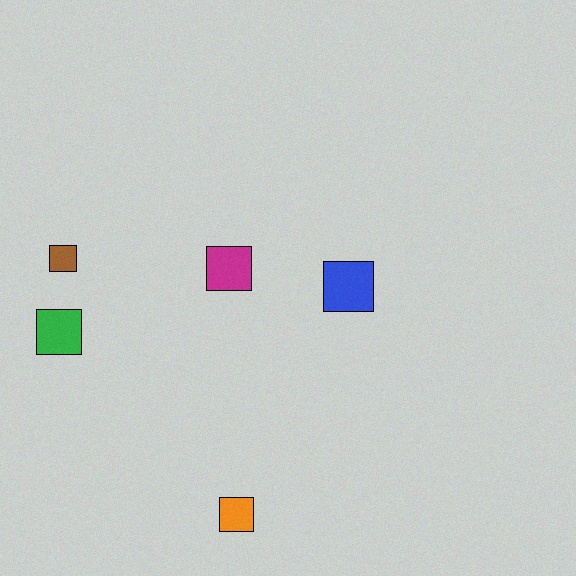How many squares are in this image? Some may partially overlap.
There are 5 squares.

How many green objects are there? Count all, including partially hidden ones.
There is 1 green object.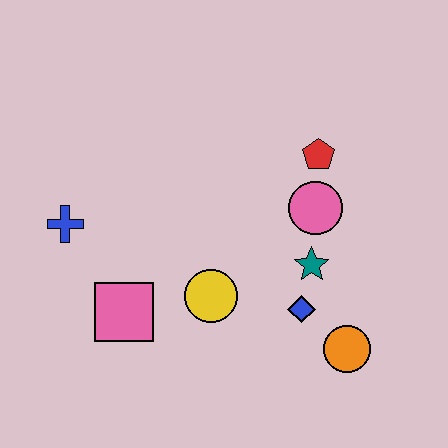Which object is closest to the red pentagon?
The pink circle is closest to the red pentagon.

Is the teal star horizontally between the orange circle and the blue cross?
Yes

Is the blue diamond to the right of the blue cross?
Yes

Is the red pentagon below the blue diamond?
No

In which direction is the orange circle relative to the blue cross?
The orange circle is to the right of the blue cross.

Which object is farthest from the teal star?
The blue cross is farthest from the teal star.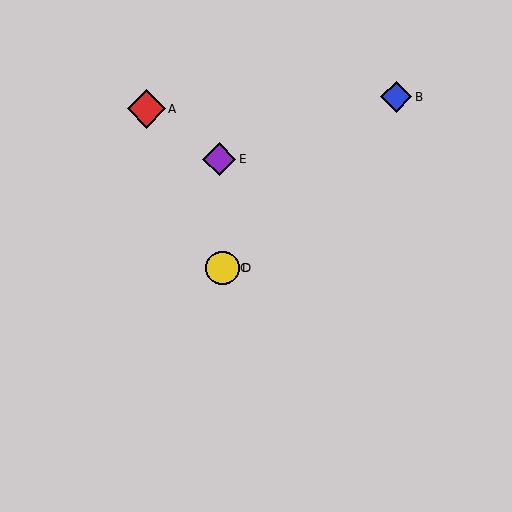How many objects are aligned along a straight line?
3 objects (A, C, D) are aligned along a straight line.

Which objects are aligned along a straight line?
Objects A, C, D are aligned along a straight line.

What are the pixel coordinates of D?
Object D is at (223, 268).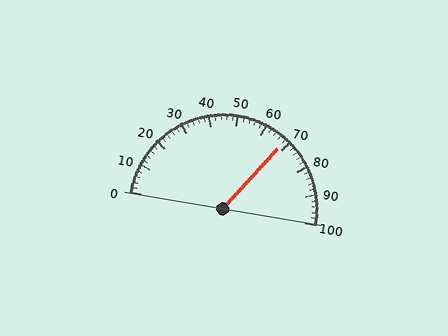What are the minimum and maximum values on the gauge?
The gauge ranges from 0 to 100.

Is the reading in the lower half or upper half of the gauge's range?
The reading is in the upper half of the range (0 to 100).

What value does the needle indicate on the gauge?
The needle indicates approximately 68.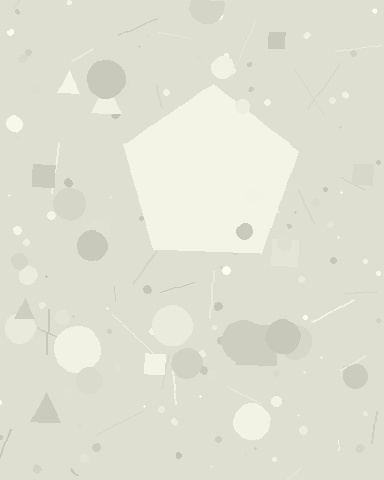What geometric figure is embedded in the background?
A pentagon is embedded in the background.